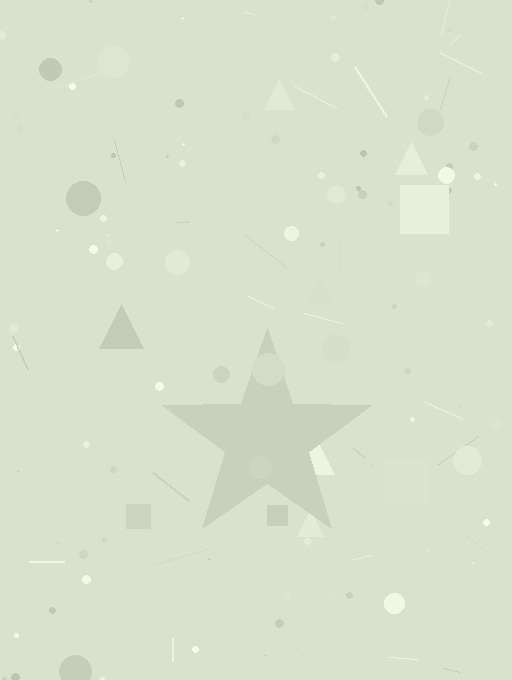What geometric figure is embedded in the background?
A star is embedded in the background.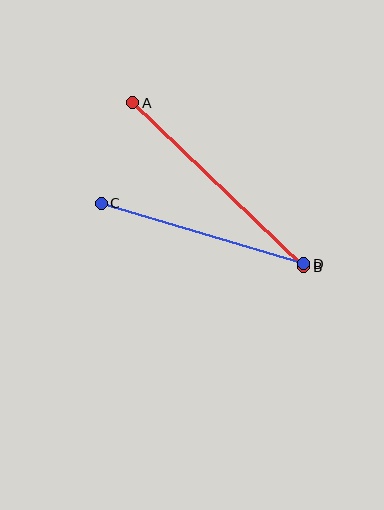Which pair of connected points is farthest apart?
Points A and B are farthest apart.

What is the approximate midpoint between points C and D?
The midpoint is at approximately (203, 234) pixels.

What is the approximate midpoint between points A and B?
The midpoint is at approximately (218, 185) pixels.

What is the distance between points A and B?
The distance is approximately 237 pixels.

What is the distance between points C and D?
The distance is approximately 212 pixels.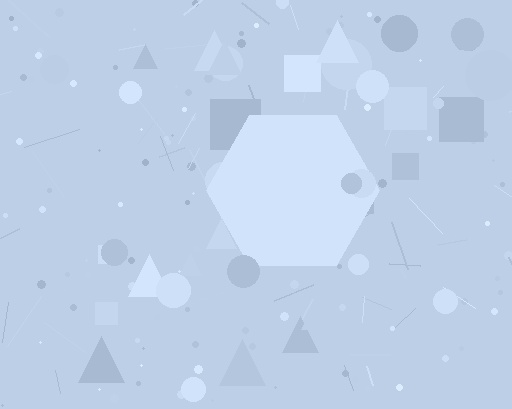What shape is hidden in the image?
A hexagon is hidden in the image.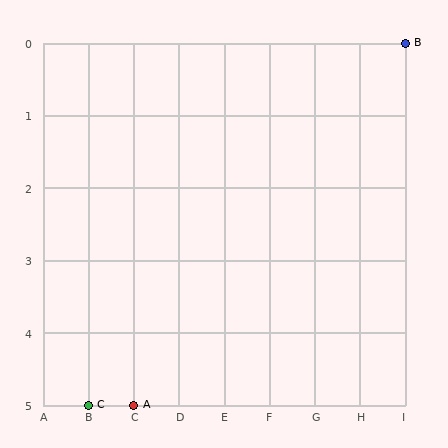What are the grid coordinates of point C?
Point C is at grid coordinates (B, 5).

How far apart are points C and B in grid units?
Points C and B are 7 columns and 5 rows apart (about 8.6 grid units diagonally).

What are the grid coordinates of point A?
Point A is at grid coordinates (C, 5).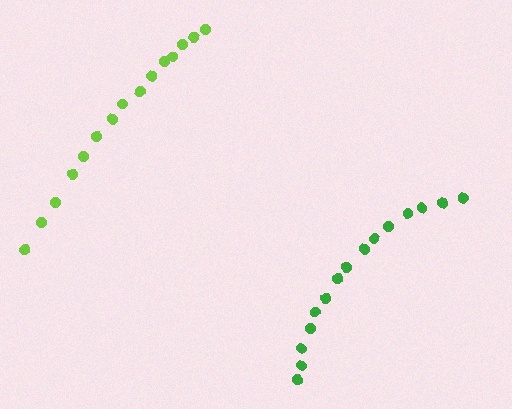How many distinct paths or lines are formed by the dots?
There are 2 distinct paths.